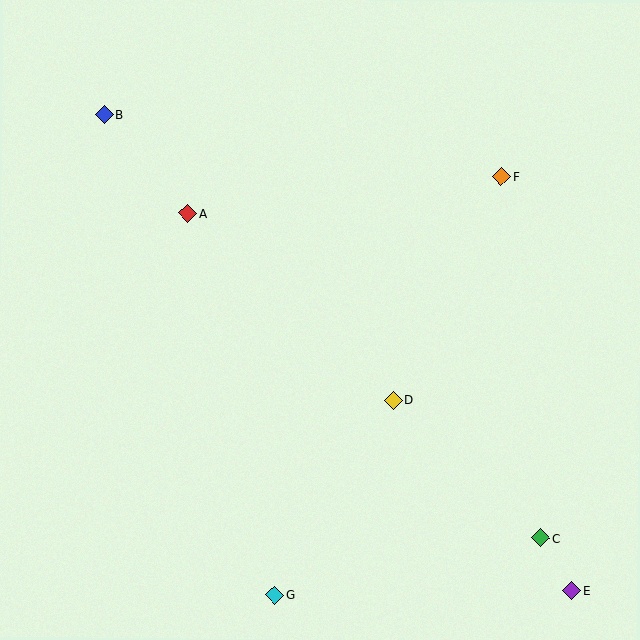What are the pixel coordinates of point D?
Point D is at (393, 400).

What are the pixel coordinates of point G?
Point G is at (275, 595).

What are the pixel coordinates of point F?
Point F is at (501, 177).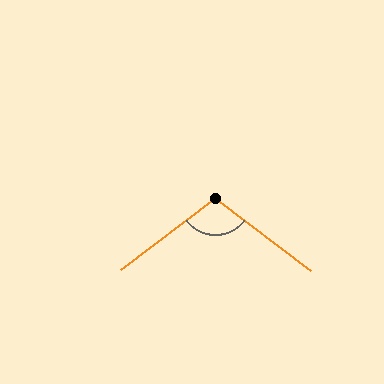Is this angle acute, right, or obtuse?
It is obtuse.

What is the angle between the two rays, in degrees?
Approximately 106 degrees.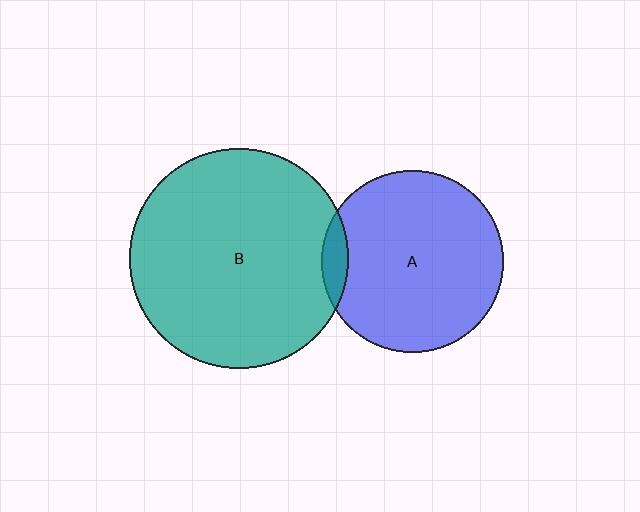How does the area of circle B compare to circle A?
Approximately 1.5 times.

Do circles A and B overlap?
Yes.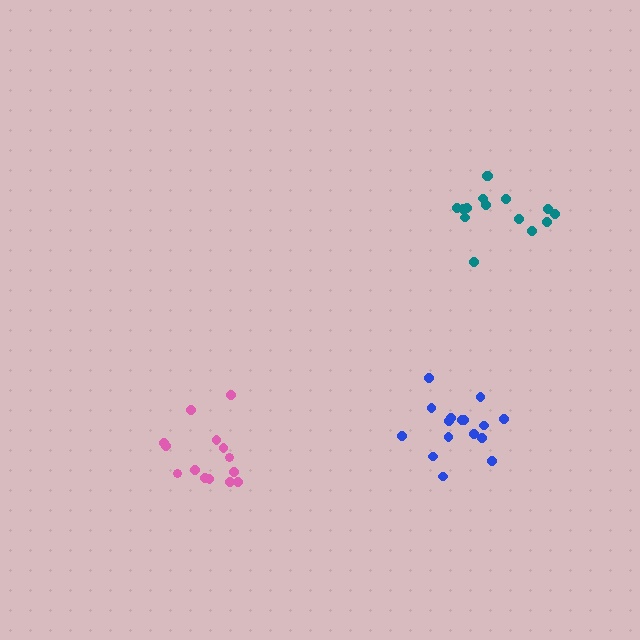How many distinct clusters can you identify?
There are 3 distinct clusters.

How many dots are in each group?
Group 1: 16 dots, Group 2: 14 dots, Group 3: 15 dots (45 total).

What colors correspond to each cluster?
The clusters are colored: blue, pink, teal.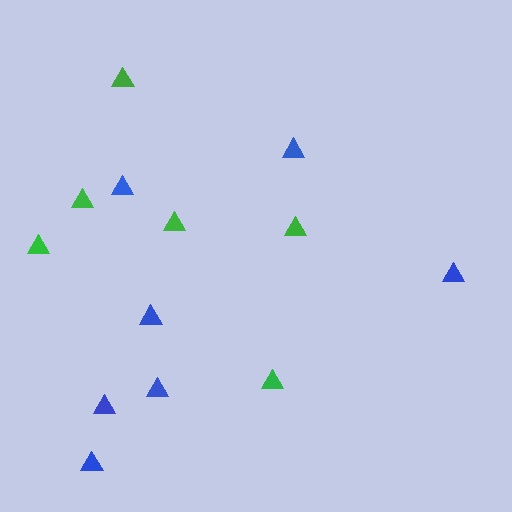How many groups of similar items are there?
There are 2 groups: one group of blue triangles (7) and one group of green triangles (6).